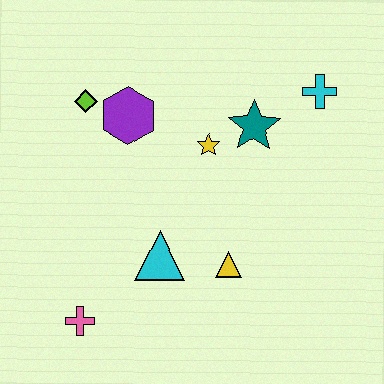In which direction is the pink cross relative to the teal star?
The pink cross is below the teal star.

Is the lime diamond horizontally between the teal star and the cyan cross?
No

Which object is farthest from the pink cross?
The cyan cross is farthest from the pink cross.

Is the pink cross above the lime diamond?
No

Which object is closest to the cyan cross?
The teal star is closest to the cyan cross.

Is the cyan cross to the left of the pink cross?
No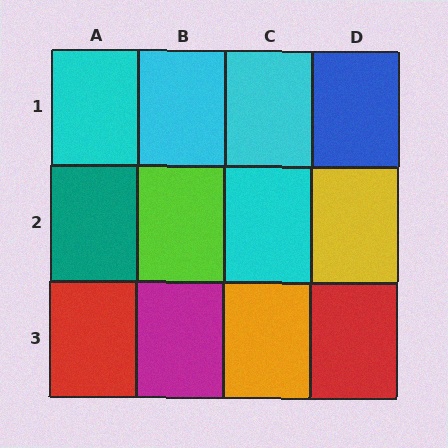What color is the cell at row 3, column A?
Red.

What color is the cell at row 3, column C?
Orange.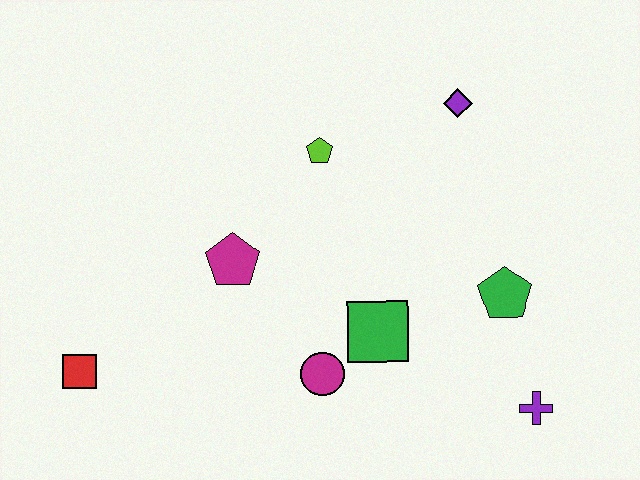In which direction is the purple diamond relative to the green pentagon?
The purple diamond is above the green pentagon.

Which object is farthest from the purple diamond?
The red square is farthest from the purple diamond.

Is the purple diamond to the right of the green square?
Yes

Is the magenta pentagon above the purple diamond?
No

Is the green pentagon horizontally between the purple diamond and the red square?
No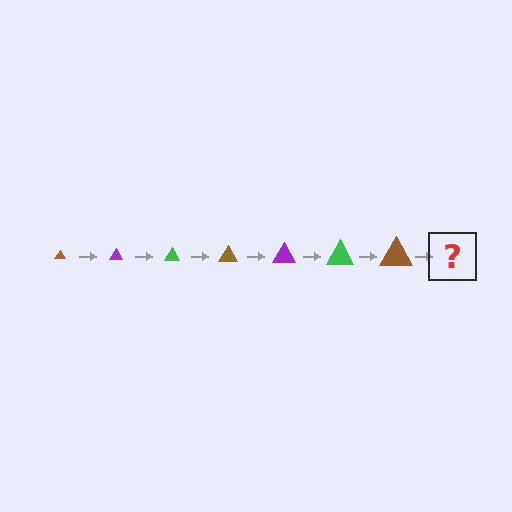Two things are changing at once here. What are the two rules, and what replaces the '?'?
The two rules are that the triangle grows larger each step and the color cycles through brown, purple, and green. The '?' should be a purple triangle, larger than the previous one.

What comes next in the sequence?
The next element should be a purple triangle, larger than the previous one.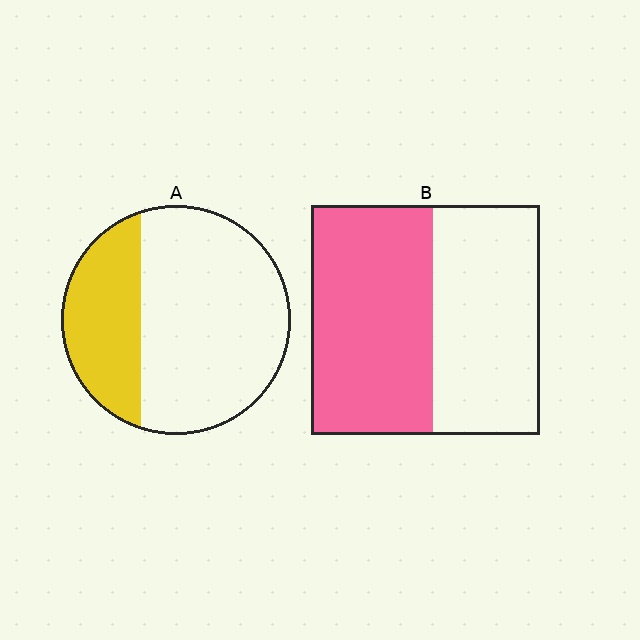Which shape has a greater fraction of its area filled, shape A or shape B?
Shape B.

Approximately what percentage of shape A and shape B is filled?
A is approximately 30% and B is approximately 55%.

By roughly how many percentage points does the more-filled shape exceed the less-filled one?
By roughly 20 percentage points (B over A).